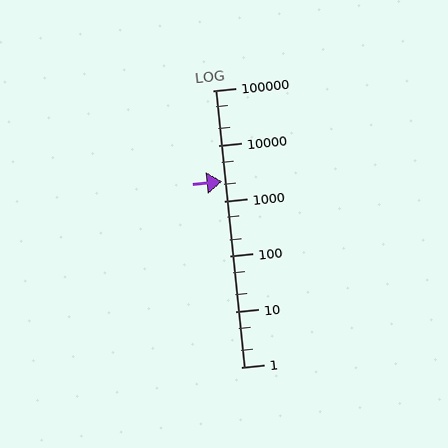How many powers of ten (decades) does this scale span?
The scale spans 5 decades, from 1 to 100000.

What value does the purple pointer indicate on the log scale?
The pointer indicates approximately 2300.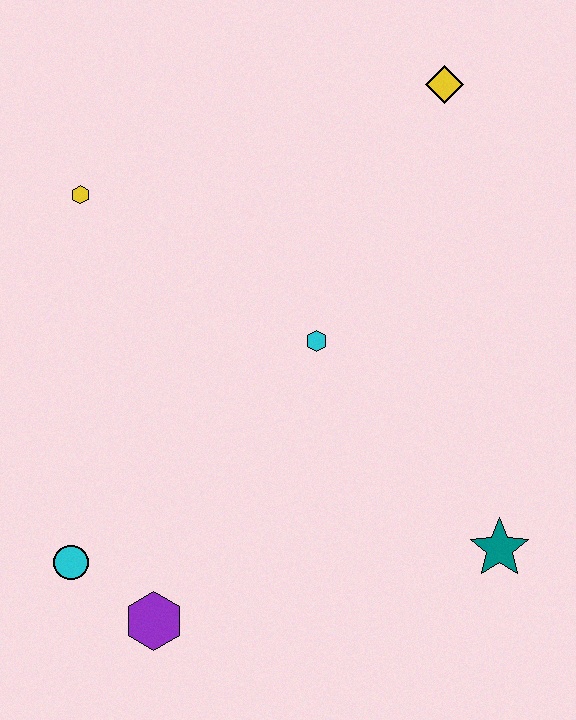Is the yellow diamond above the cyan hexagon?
Yes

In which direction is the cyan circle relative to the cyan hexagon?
The cyan circle is to the left of the cyan hexagon.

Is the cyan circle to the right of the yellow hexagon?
No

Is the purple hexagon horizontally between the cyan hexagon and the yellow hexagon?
Yes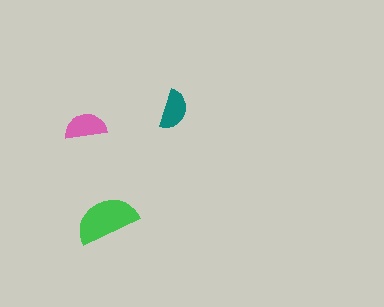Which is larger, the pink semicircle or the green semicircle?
The green one.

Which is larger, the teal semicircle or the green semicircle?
The green one.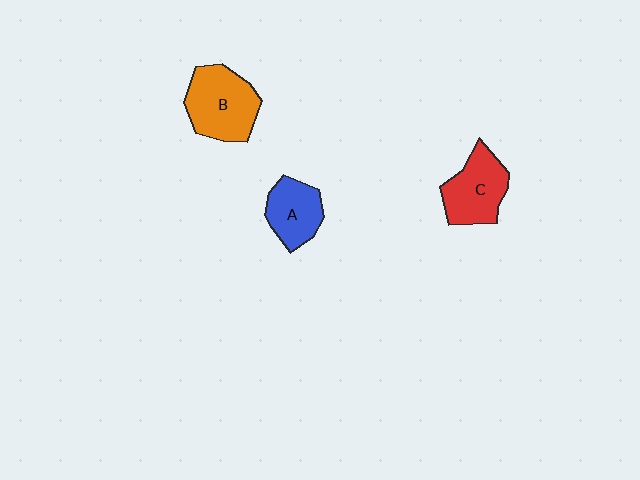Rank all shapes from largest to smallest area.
From largest to smallest: B (orange), C (red), A (blue).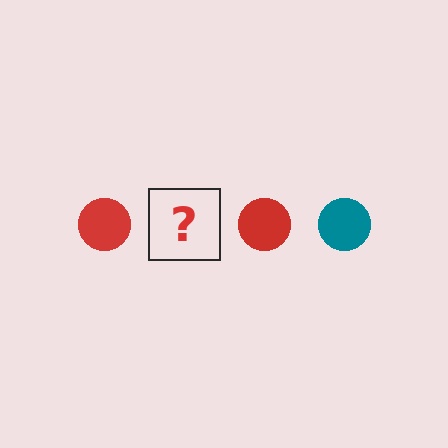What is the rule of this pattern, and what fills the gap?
The rule is that the pattern cycles through red, teal circles. The gap should be filled with a teal circle.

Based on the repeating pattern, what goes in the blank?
The blank should be a teal circle.